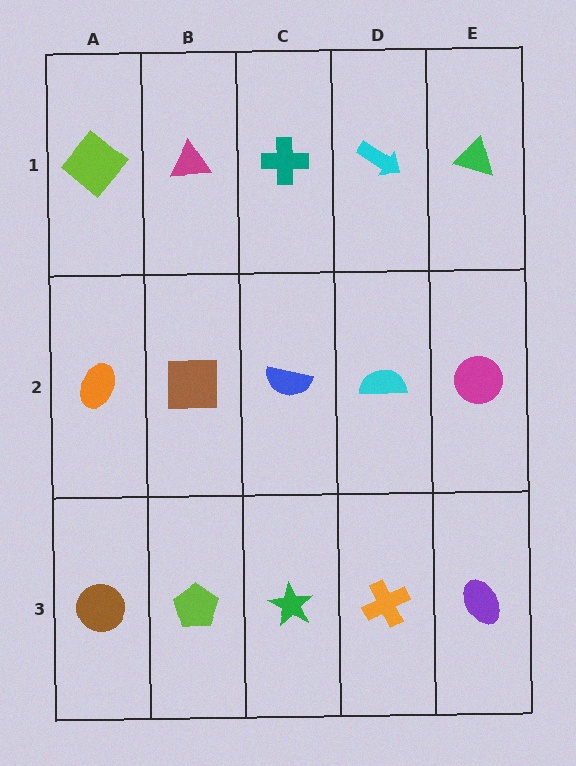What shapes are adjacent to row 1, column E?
A magenta circle (row 2, column E), a cyan arrow (row 1, column D).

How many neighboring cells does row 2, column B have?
4.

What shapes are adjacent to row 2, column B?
A magenta triangle (row 1, column B), a lime pentagon (row 3, column B), an orange ellipse (row 2, column A), a blue semicircle (row 2, column C).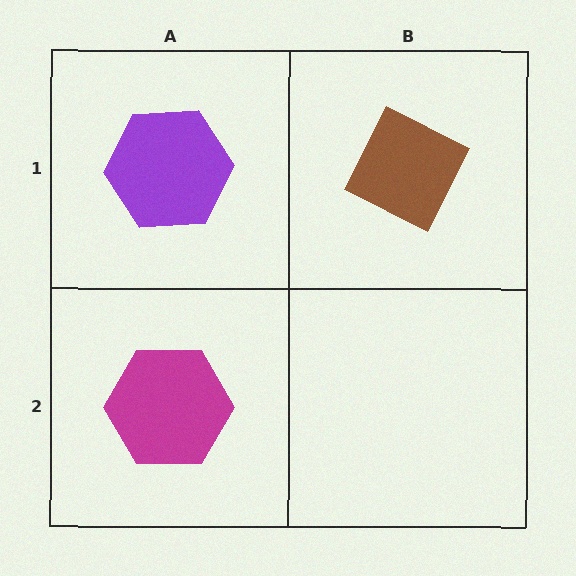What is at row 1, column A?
A purple hexagon.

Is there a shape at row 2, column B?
No, that cell is empty.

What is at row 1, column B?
A brown diamond.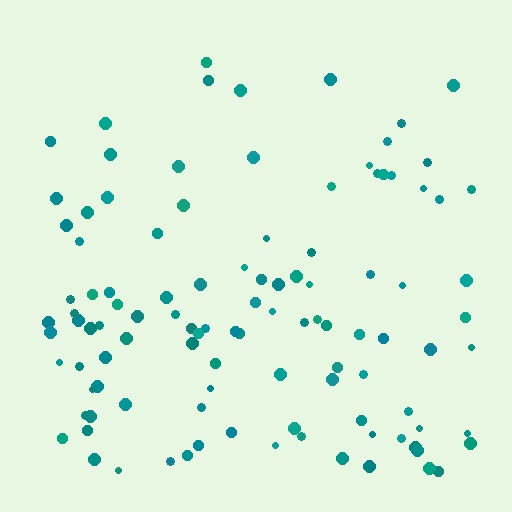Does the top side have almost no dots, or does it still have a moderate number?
Still a moderate number, just noticeably fewer than the bottom.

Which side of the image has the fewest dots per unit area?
The top.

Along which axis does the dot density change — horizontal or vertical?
Vertical.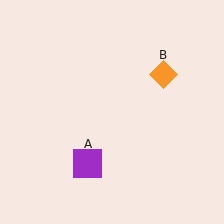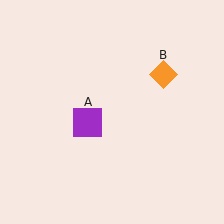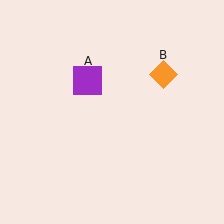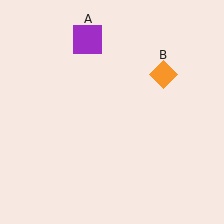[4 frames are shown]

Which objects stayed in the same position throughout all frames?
Orange diamond (object B) remained stationary.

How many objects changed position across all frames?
1 object changed position: purple square (object A).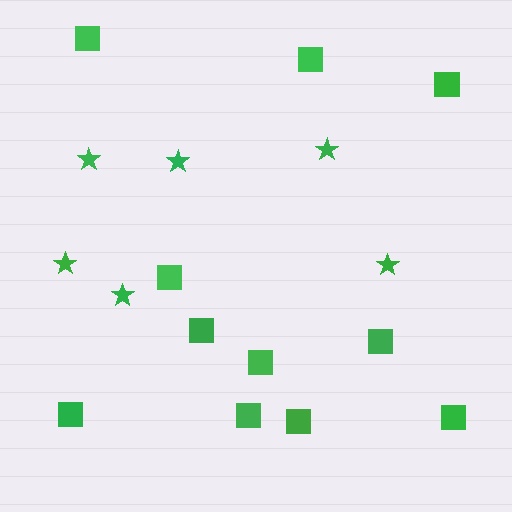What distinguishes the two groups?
There are 2 groups: one group of squares (11) and one group of stars (6).